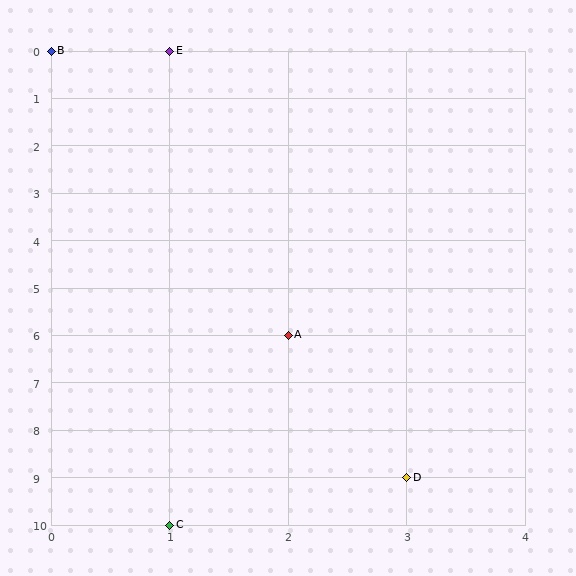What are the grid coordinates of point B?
Point B is at grid coordinates (0, 0).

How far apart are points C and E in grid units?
Points C and E are 10 rows apart.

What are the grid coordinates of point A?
Point A is at grid coordinates (2, 6).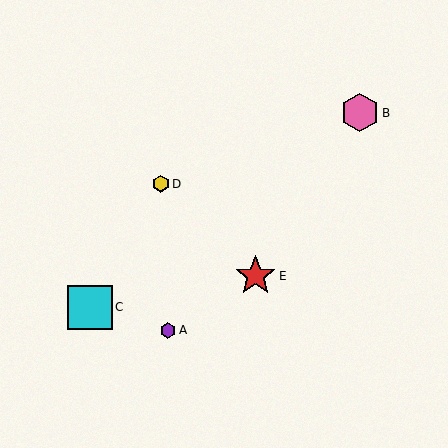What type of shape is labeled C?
Shape C is a cyan square.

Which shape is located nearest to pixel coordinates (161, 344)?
The purple hexagon (labeled A) at (168, 330) is nearest to that location.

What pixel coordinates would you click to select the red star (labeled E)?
Click at (256, 276) to select the red star E.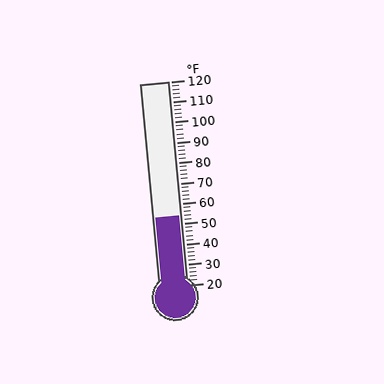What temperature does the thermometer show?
The thermometer shows approximately 54°F.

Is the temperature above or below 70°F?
The temperature is below 70°F.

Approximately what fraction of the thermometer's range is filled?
The thermometer is filled to approximately 35% of its range.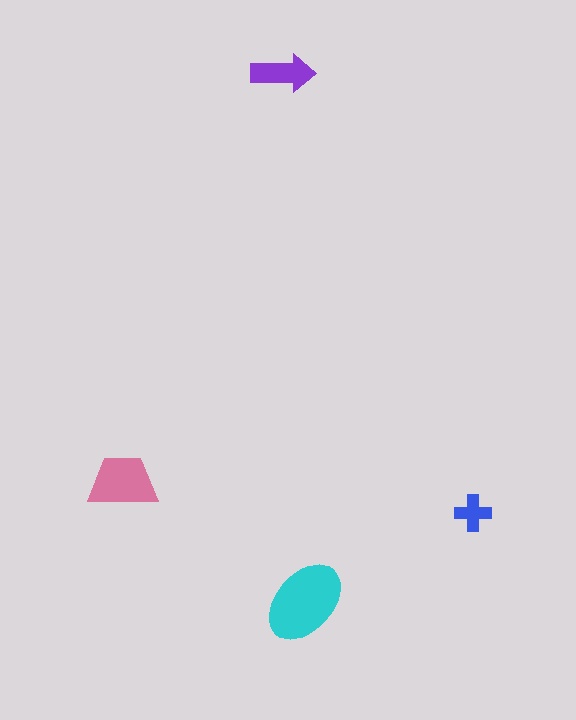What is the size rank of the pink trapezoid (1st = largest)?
2nd.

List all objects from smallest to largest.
The blue cross, the purple arrow, the pink trapezoid, the cyan ellipse.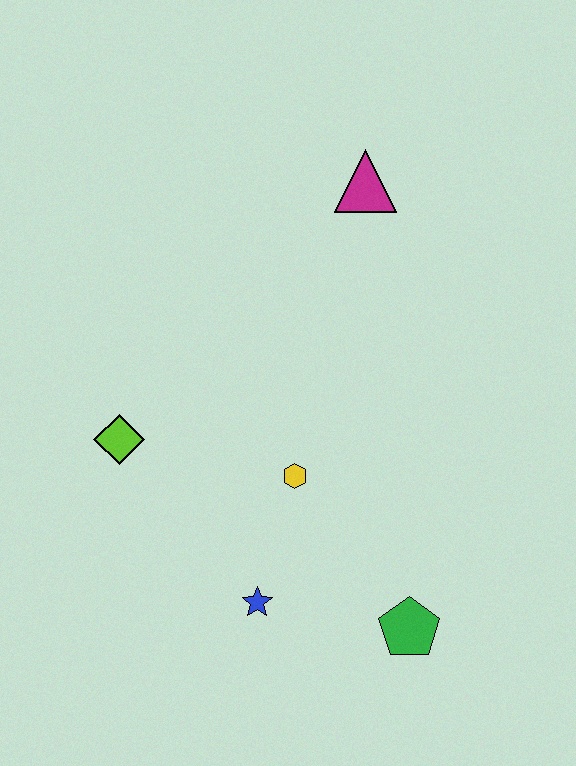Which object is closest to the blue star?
The yellow hexagon is closest to the blue star.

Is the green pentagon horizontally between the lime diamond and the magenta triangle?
No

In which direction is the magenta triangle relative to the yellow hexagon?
The magenta triangle is above the yellow hexagon.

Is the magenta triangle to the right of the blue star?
Yes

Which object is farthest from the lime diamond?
The magenta triangle is farthest from the lime diamond.